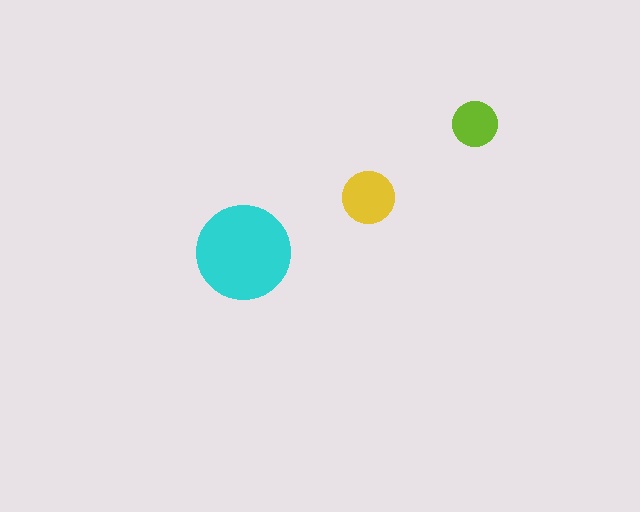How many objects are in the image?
There are 3 objects in the image.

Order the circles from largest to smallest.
the cyan one, the yellow one, the lime one.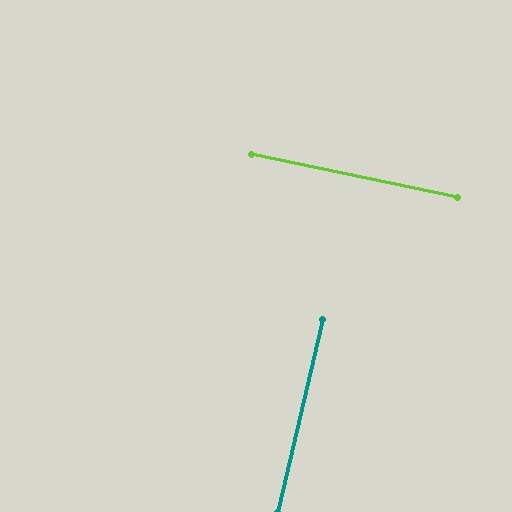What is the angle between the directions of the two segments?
Approximately 89 degrees.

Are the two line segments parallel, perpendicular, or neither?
Perpendicular — they meet at approximately 89°.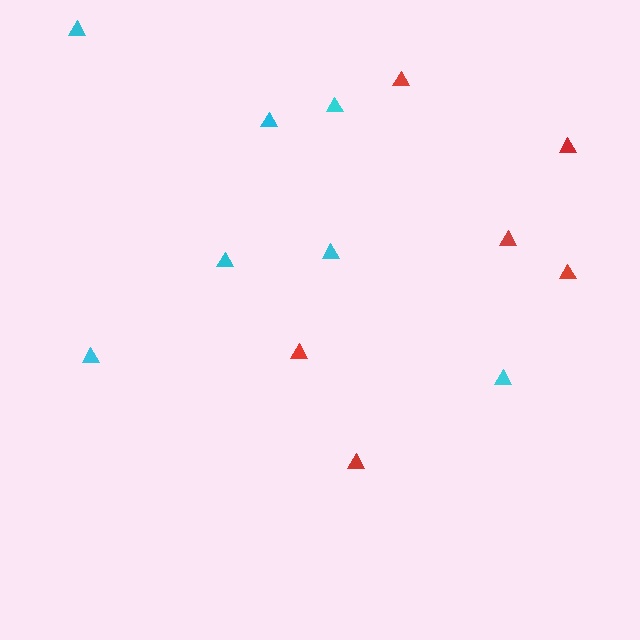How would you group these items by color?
There are 2 groups: one group of cyan triangles (7) and one group of red triangles (6).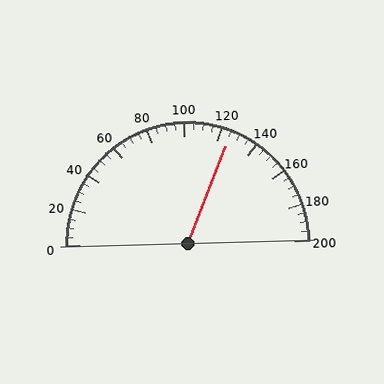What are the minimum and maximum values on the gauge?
The gauge ranges from 0 to 200.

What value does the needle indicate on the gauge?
The needle indicates approximately 125.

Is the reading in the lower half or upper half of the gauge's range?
The reading is in the upper half of the range (0 to 200).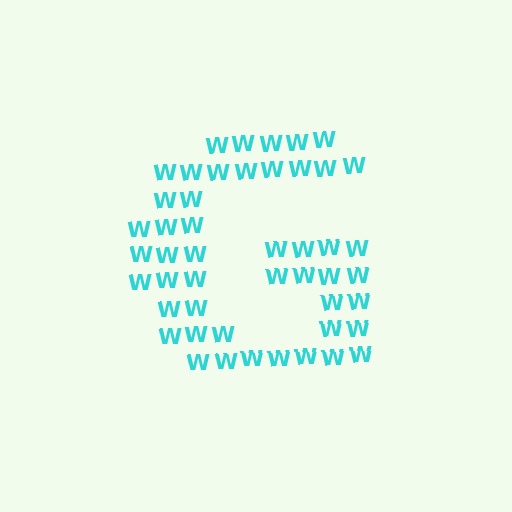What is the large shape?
The large shape is the letter G.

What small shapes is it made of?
It is made of small letter W's.